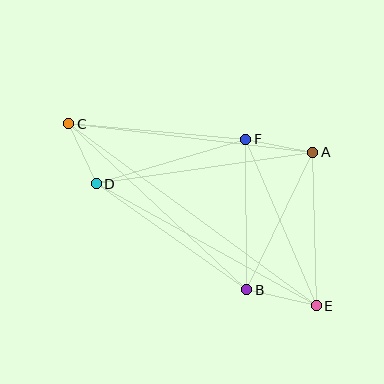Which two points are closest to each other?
Points C and D are closest to each other.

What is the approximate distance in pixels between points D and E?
The distance between D and E is approximately 252 pixels.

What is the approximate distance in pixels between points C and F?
The distance between C and F is approximately 178 pixels.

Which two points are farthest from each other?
Points C and E are farthest from each other.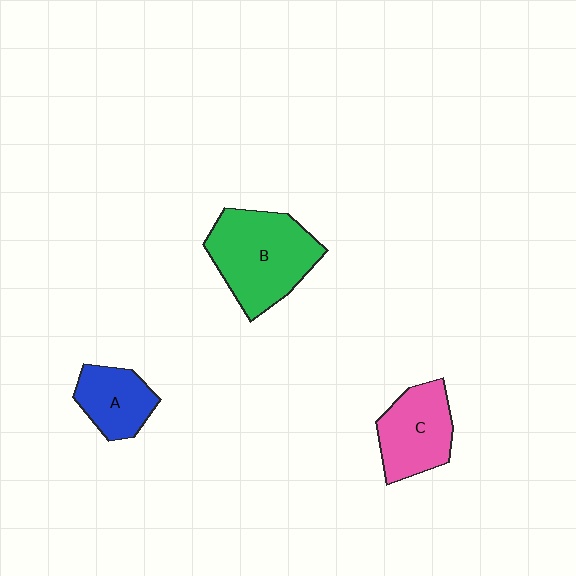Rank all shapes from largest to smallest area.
From largest to smallest: B (green), C (pink), A (blue).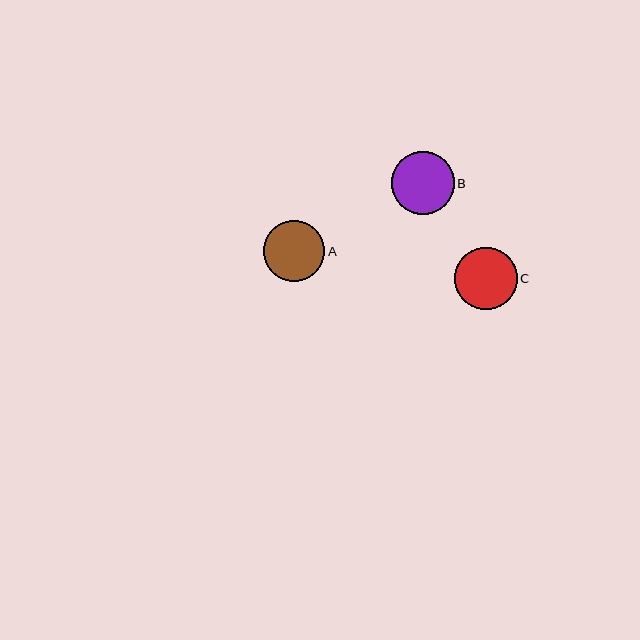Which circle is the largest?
Circle B is the largest with a size of approximately 63 pixels.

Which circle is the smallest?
Circle A is the smallest with a size of approximately 61 pixels.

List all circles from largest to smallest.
From largest to smallest: B, C, A.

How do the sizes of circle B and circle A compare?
Circle B and circle A are approximately the same size.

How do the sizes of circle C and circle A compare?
Circle C and circle A are approximately the same size.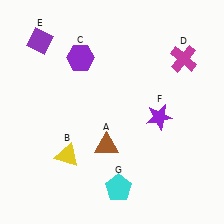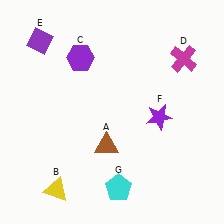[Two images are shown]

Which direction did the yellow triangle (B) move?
The yellow triangle (B) moved down.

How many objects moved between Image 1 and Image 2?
1 object moved between the two images.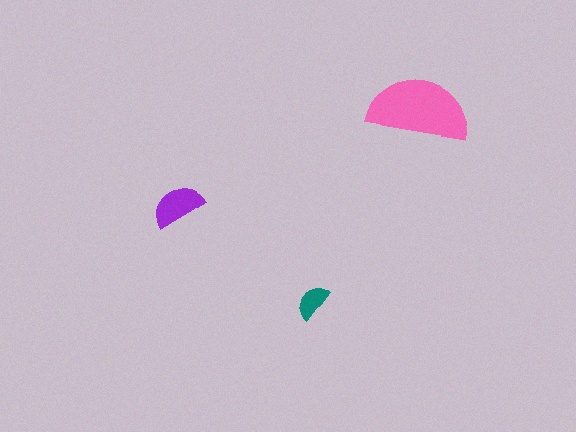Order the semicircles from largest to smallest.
the pink one, the purple one, the teal one.